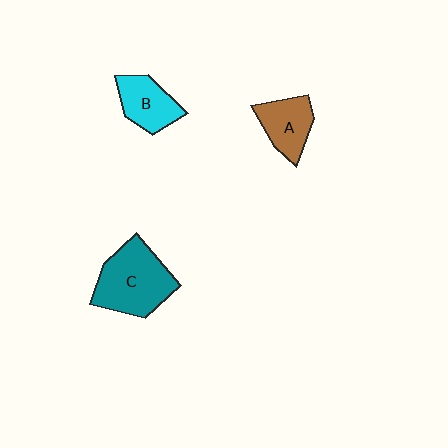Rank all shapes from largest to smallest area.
From largest to smallest: C (teal), A (brown), B (cyan).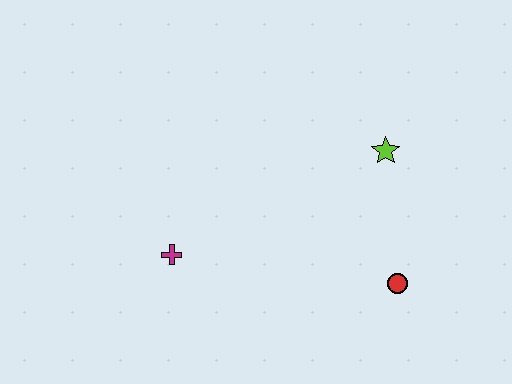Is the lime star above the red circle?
Yes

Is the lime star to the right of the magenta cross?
Yes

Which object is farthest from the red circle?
The magenta cross is farthest from the red circle.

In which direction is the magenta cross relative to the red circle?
The magenta cross is to the left of the red circle.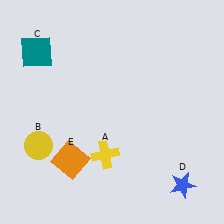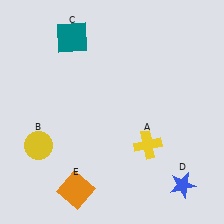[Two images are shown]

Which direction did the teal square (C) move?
The teal square (C) moved right.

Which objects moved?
The objects that moved are: the yellow cross (A), the teal square (C), the orange square (E).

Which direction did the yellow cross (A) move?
The yellow cross (A) moved right.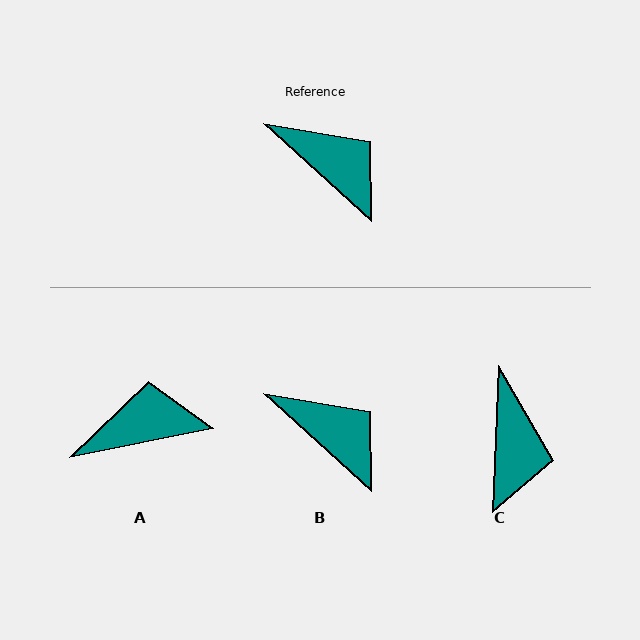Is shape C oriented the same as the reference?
No, it is off by about 50 degrees.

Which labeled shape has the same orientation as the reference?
B.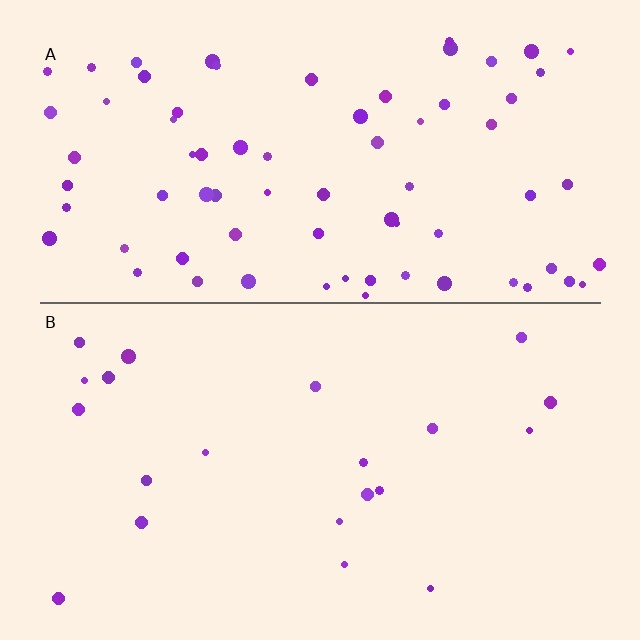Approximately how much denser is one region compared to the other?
Approximately 3.6× — region A over region B.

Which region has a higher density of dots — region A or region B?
A (the top).